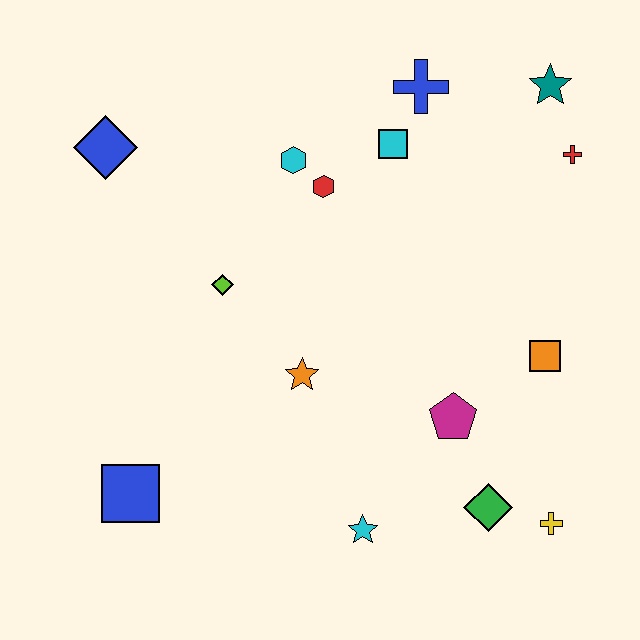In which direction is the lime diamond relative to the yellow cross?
The lime diamond is to the left of the yellow cross.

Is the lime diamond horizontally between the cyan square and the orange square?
No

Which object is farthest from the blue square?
The teal star is farthest from the blue square.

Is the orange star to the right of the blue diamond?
Yes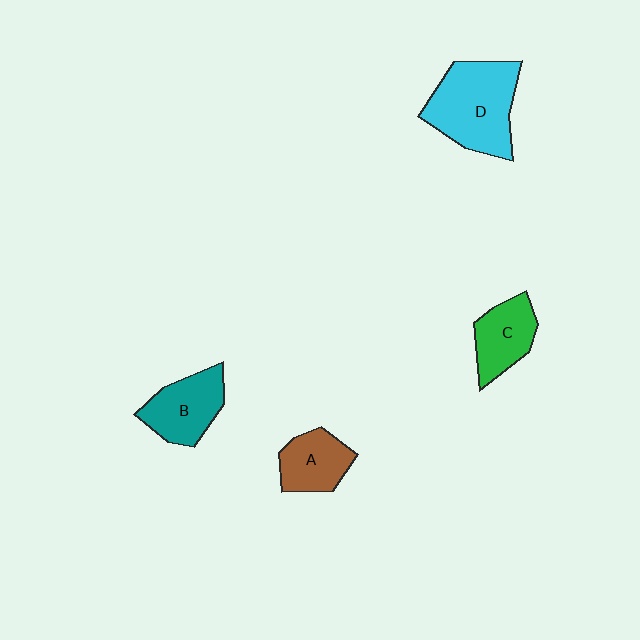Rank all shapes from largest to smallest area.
From largest to smallest: D (cyan), B (teal), C (green), A (brown).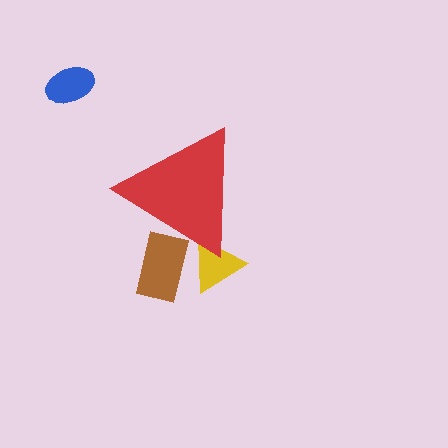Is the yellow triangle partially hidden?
Yes, the yellow triangle is partially hidden behind the red triangle.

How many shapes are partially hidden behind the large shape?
2 shapes are partially hidden.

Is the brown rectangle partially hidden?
Yes, the brown rectangle is partially hidden behind the red triangle.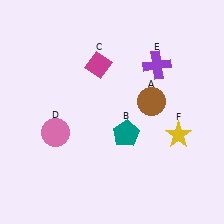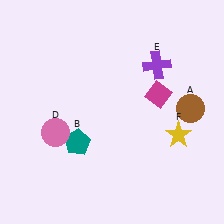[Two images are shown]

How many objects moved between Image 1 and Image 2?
3 objects moved between the two images.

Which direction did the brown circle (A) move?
The brown circle (A) moved right.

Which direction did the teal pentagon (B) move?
The teal pentagon (B) moved left.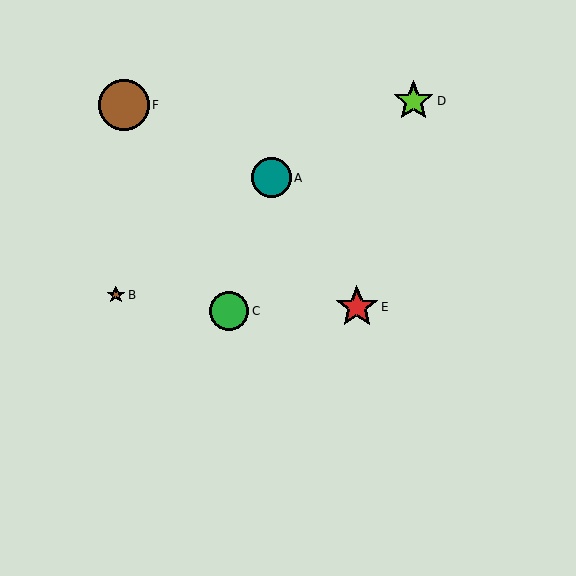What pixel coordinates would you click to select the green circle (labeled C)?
Click at (229, 311) to select the green circle C.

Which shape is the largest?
The brown circle (labeled F) is the largest.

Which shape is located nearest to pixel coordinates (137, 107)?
The brown circle (labeled F) at (124, 105) is nearest to that location.